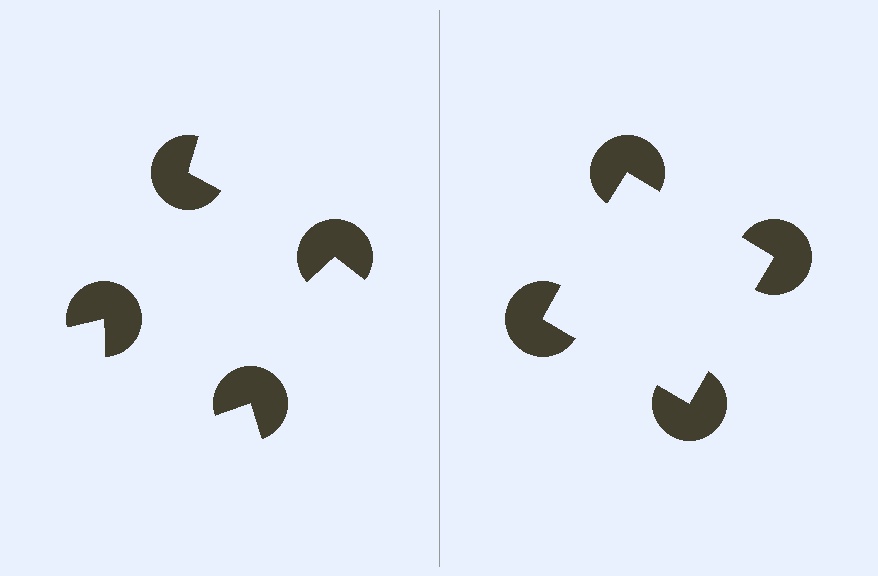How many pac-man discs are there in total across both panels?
8 — 4 on each side.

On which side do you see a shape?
An illusory square appears on the right side. On the left side the wedge cuts are rotated, so no coherent shape forms.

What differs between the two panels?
The pac-man discs are positioned identically on both sides; only the wedge orientations differ. On the right they align to a square; on the left they are misaligned.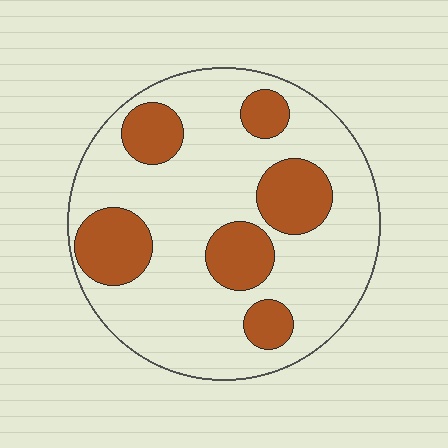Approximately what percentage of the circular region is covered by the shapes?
Approximately 25%.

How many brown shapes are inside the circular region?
6.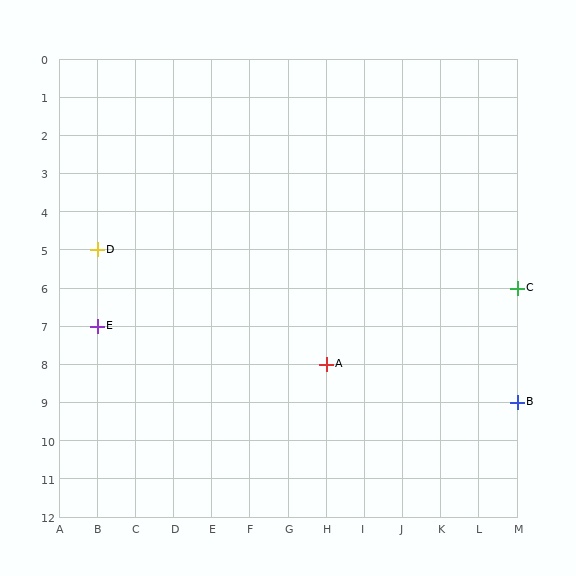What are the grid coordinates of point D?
Point D is at grid coordinates (B, 5).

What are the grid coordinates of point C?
Point C is at grid coordinates (M, 6).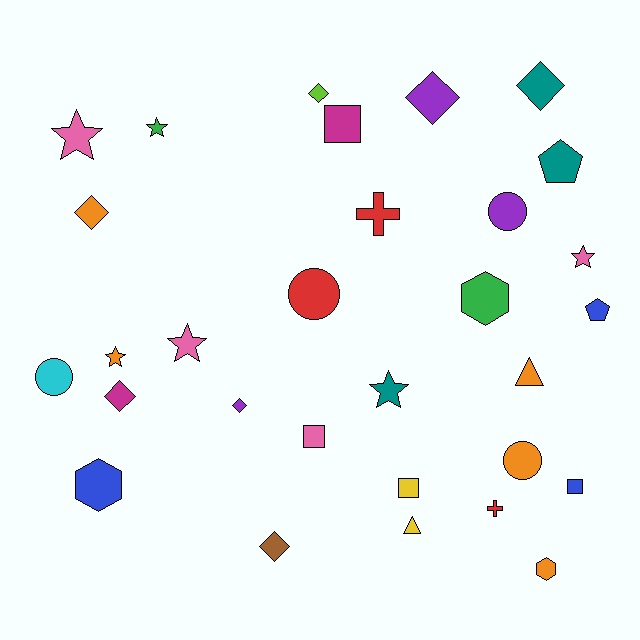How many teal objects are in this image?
There are 3 teal objects.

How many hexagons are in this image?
There are 3 hexagons.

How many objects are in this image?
There are 30 objects.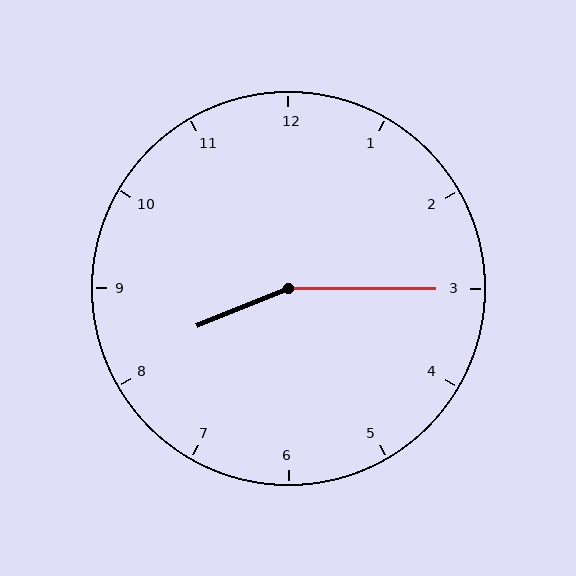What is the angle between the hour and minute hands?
Approximately 158 degrees.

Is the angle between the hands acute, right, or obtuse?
It is obtuse.